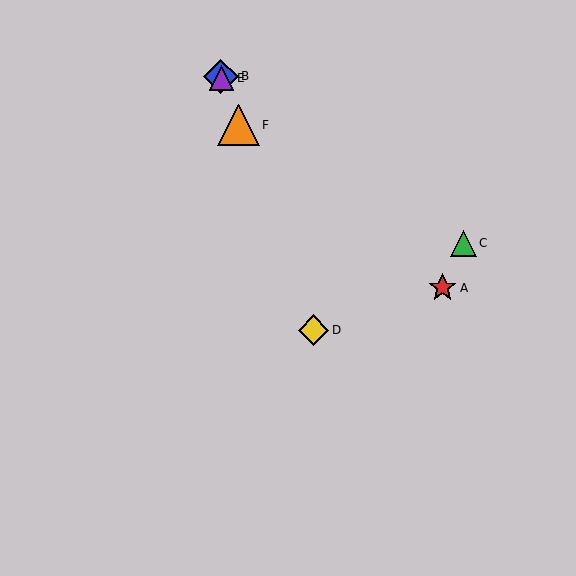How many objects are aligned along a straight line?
4 objects (B, D, E, F) are aligned along a straight line.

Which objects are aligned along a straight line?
Objects B, D, E, F are aligned along a straight line.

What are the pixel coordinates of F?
Object F is at (239, 125).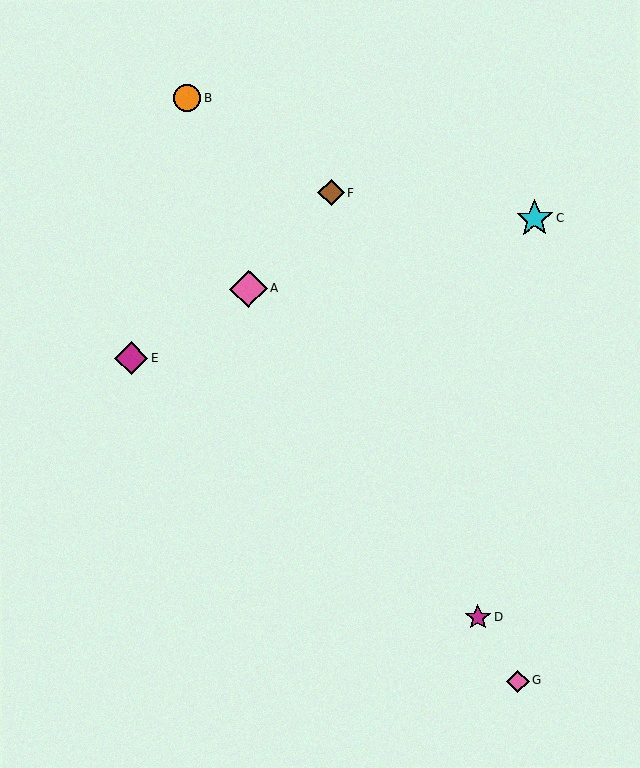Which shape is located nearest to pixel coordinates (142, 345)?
The magenta diamond (labeled E) at (131, 358) is nearest to that location.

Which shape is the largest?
The pink diamond (labeled A) is the largest.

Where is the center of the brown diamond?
The center of the brown diamond is at (331, 193).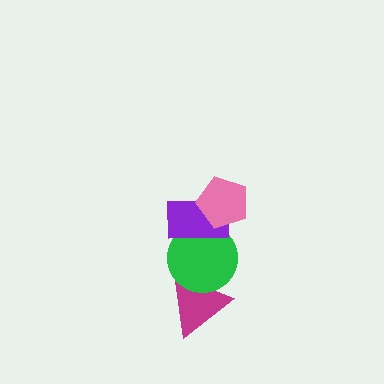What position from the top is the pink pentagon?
The pink pentagon is 1st from the top.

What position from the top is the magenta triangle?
The magenta triangle is 4th from the top.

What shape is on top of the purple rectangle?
The pink pentagon is on top of the purple rectangle.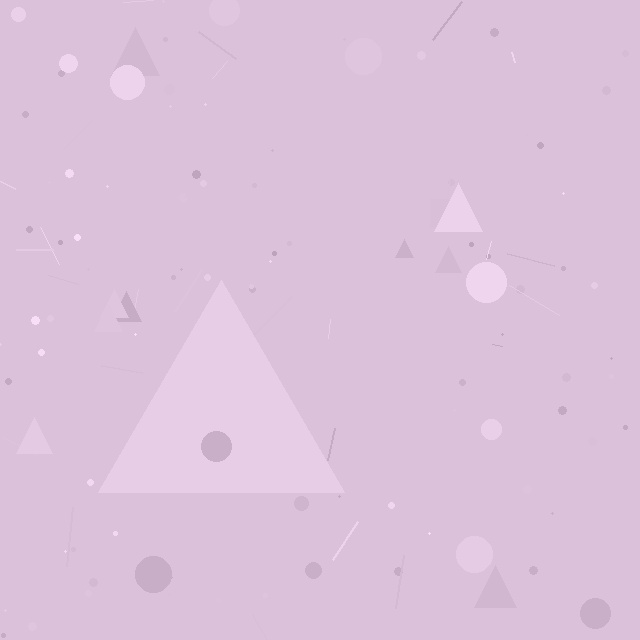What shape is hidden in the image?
A triangle is hidden in the image.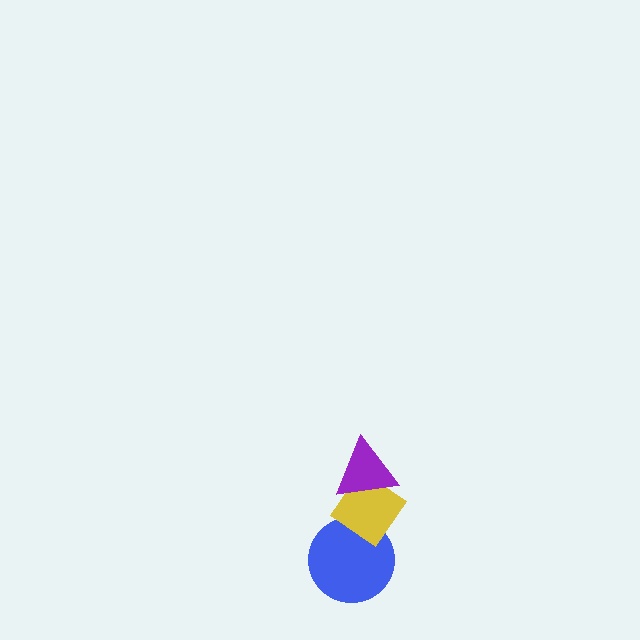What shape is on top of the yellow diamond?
The purple triangle is on top of the yellow diamond.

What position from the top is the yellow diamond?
The yellow diamond is 2nd from the top.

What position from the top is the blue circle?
The blue circle is 3rd from the top.